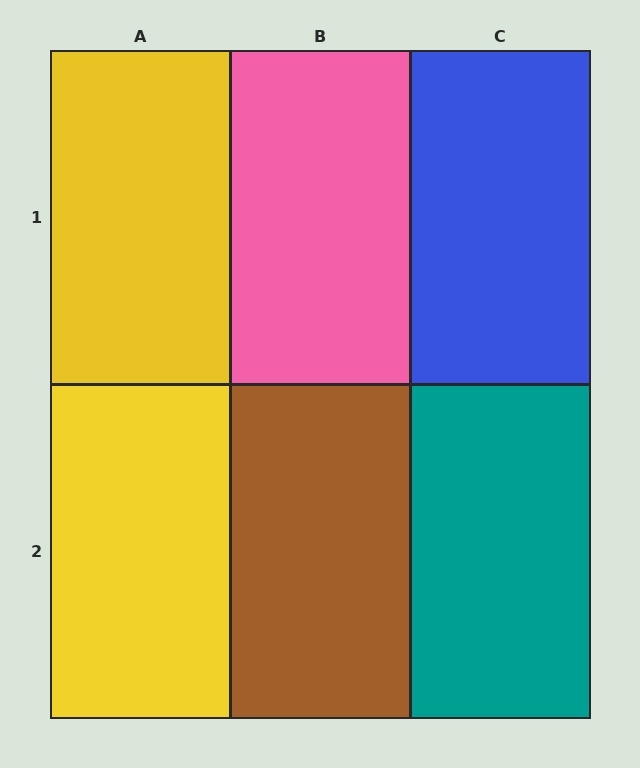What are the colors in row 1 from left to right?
Yellow, pink, blue.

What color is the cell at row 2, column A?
Yellow.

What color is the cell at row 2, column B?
Brown.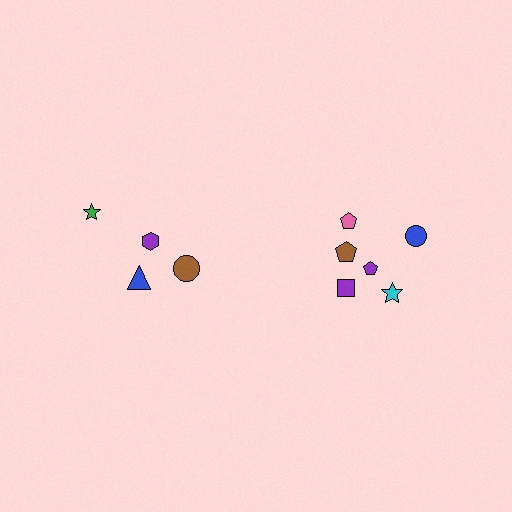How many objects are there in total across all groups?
There are 10 objects.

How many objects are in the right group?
There are 6 objects.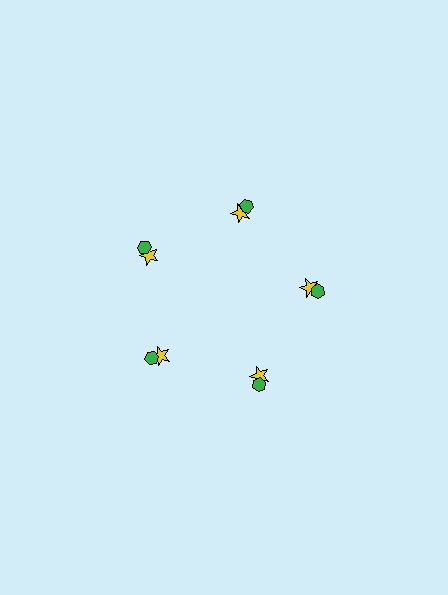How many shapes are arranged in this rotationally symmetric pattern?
There are 10 shapes, arranged in 5 groups of 2.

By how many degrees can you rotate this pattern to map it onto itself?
The pattern maps onto itself every 72 degrees of rotation.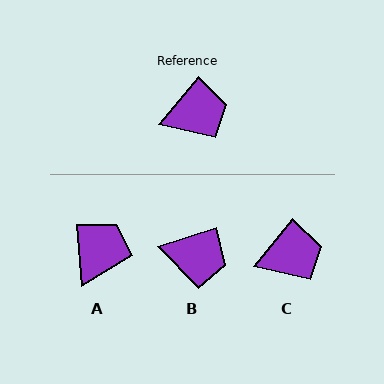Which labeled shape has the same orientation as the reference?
C.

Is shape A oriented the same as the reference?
No, it is off by about 44 degrees.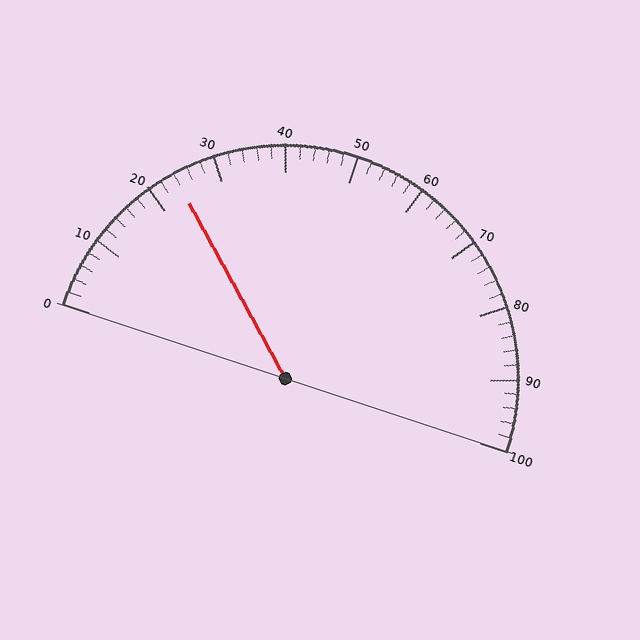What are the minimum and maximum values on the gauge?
The gauge ranges from 0 to 100.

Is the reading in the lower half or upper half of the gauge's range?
The reading is in the lower half of the range (0 to 100).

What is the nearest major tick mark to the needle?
The nearest major tick mark is 20.